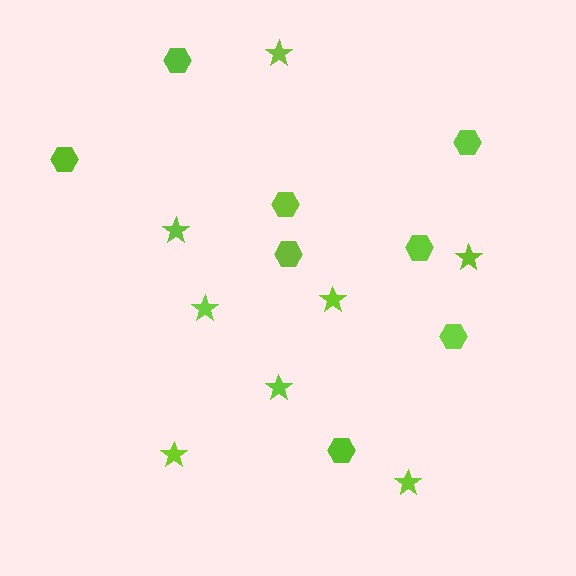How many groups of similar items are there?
There are 2 groups: one group of stars (8) and one group of hexagons (8).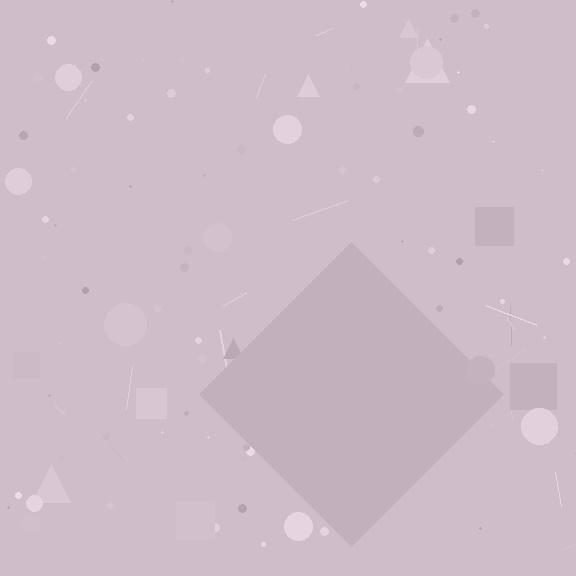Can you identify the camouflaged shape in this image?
The camouflaged shape is a diamond.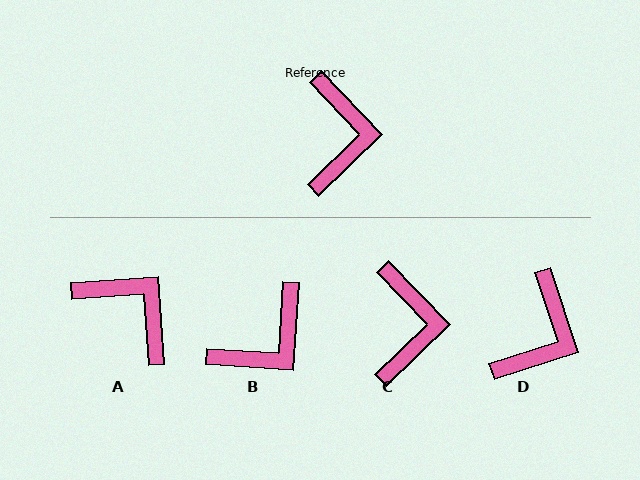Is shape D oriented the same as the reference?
No, it is off by about 26 degrees.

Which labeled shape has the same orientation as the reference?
C.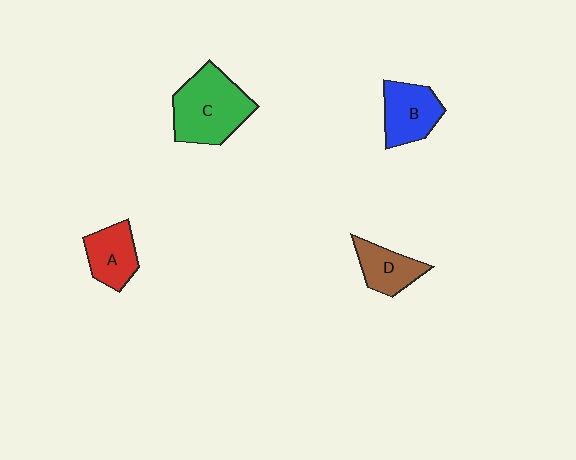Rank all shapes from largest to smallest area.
From largest to smallest: C (green), B (blue), A (red), D (brown).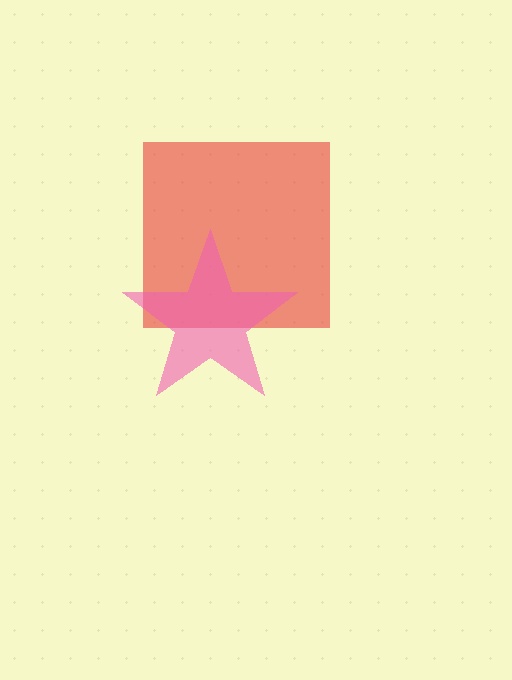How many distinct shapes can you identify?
There are 2 distinct shapes: a red square, a pink star.